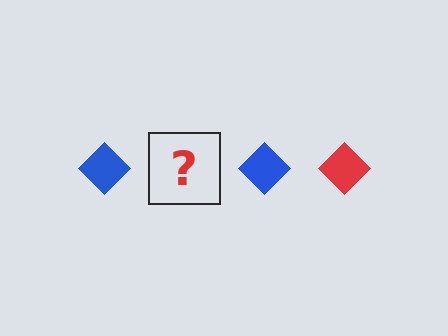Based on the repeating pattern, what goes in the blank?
The blank should be a red diamond.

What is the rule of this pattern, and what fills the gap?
The rule is that the pattern cycles through blue, red diamonds. The gap should be filled with a red diamond.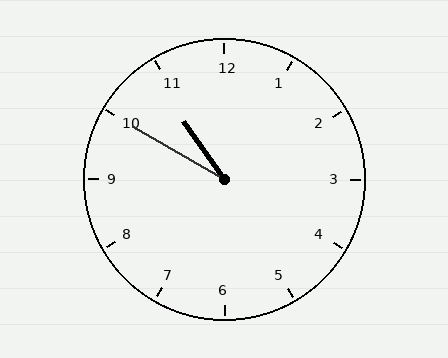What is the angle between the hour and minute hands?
Approximately 25 degrees.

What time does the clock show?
10:50.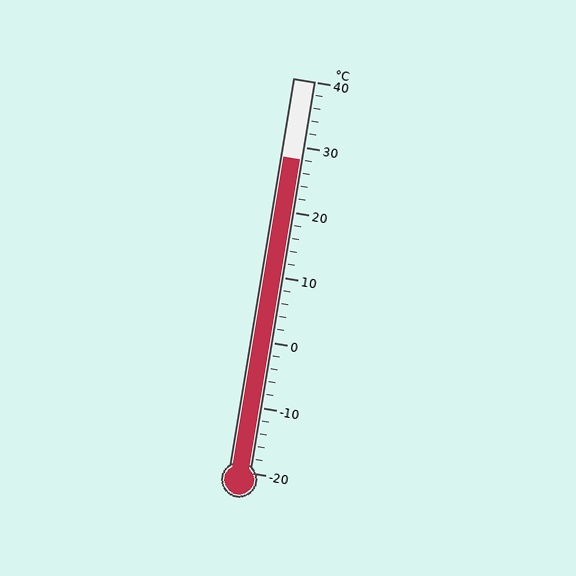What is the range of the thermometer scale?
The thermometer scale ranges from -20°C to 40°C.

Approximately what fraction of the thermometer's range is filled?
The thermometer is filled to approximately 80% of its range.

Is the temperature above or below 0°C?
The temperature is above 0°C.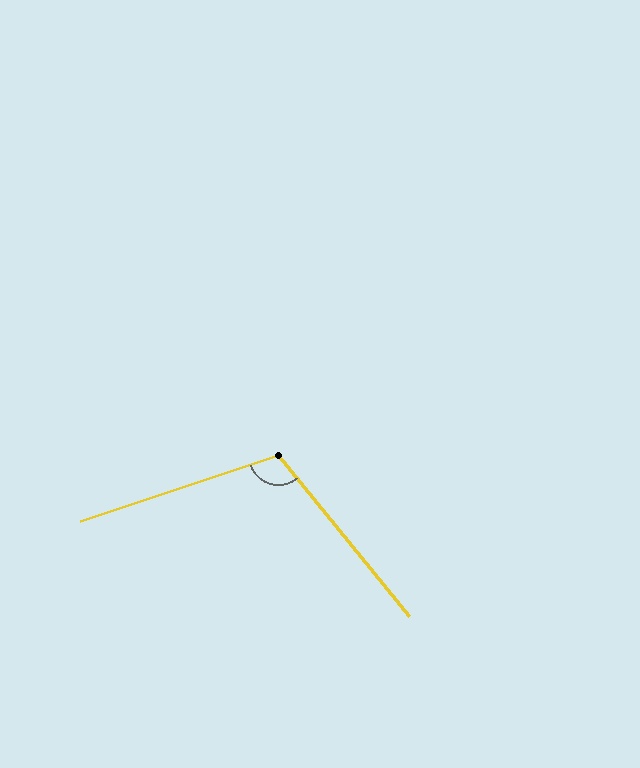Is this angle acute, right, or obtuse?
It is obtuse.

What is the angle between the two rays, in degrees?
Approximately 111 degrees.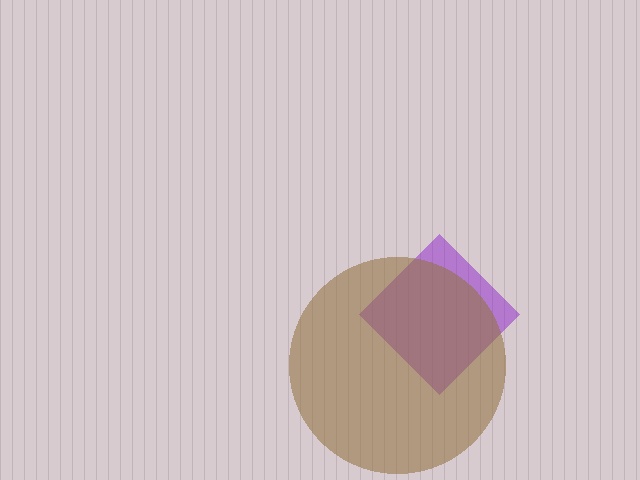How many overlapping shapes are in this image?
There are 2 overlapping shapes in the image.